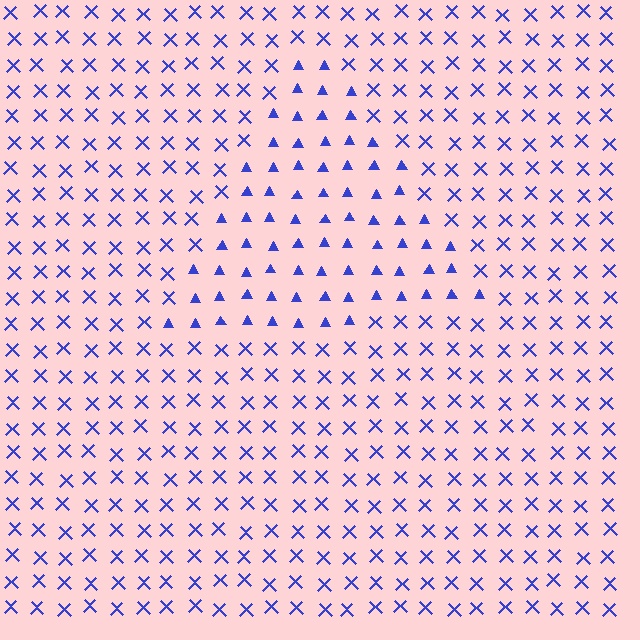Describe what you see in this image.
The image is filled with small blue elements arranged in a uniform grid. A triangle-shaped region contains triangles, while the surrounding area contains X marks. The boundary is defined purely by the change in element shape.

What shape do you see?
I see a triangle.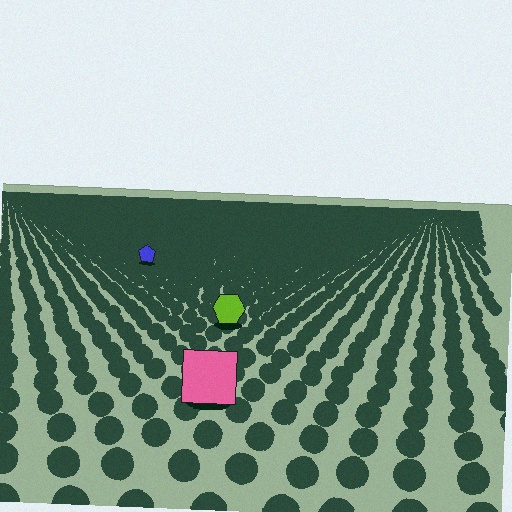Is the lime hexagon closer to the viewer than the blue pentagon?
Yes. The lime hexagon is closer — you can tell from the texture gradient: the ground texture is coarser near it.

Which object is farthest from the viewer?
The blue pentagon is farthest from the viewer. It appears smaller and the ground texture around it is denser.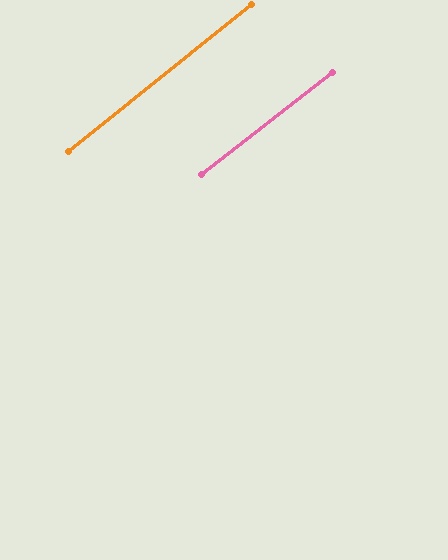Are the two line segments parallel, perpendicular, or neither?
Parallel — their directions differ by only 0.6°.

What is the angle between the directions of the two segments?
Approximately 1 degree.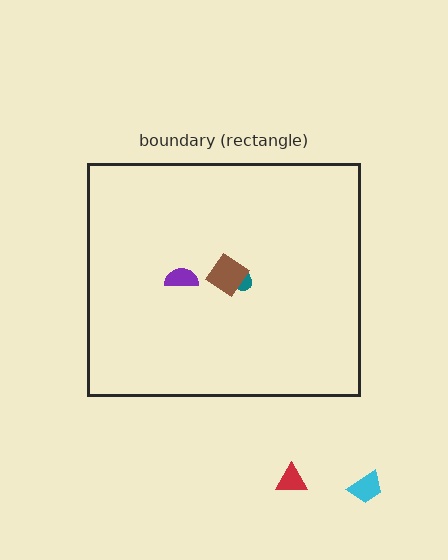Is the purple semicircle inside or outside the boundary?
Inside.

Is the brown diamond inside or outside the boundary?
Inside.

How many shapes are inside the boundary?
3 inside, 2 outside.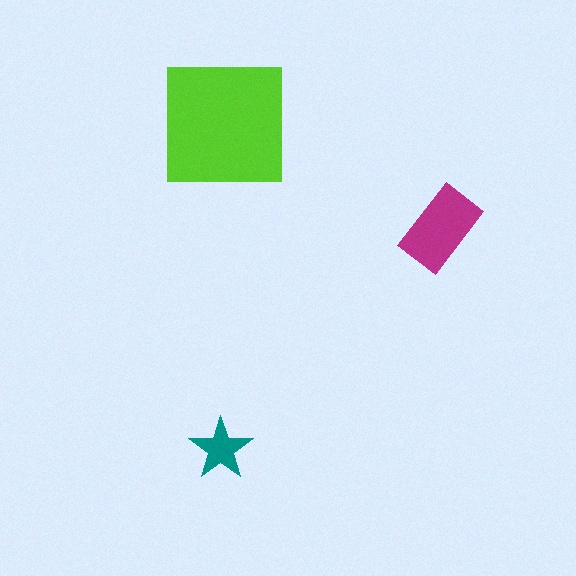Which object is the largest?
The lime square.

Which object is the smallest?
The teal star.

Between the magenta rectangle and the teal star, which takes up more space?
The magenta rectangle.